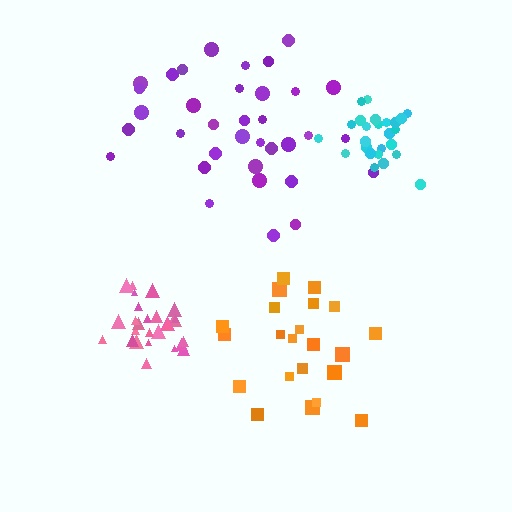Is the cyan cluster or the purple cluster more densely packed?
Cyan.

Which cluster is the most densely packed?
Pink.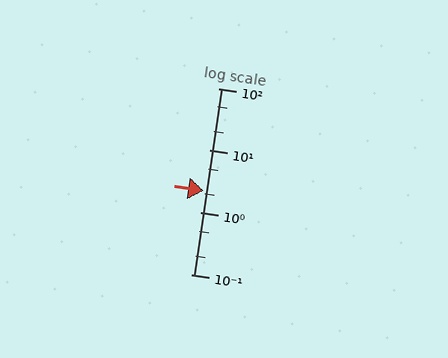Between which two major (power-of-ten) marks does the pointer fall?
The pointer is between 1 and 10.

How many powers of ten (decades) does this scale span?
The scale spans 3 decades, from 0.1 to 100.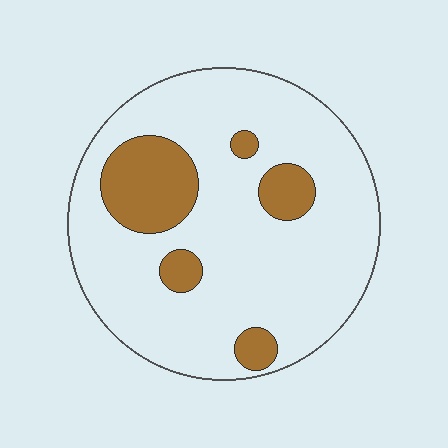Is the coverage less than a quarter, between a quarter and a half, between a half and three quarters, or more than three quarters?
Less than a quarter.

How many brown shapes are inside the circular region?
5.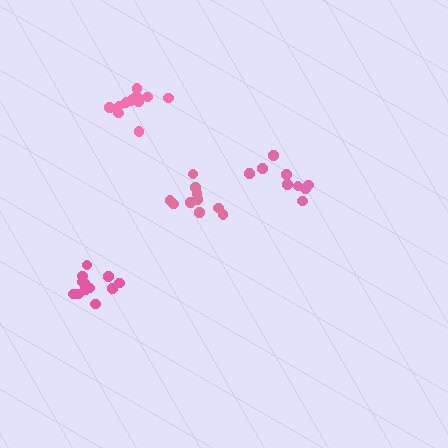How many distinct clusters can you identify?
There are 4 distinct clusters.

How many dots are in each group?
Group 1: 10 dots, Group 2: 9 dots, Group 3: 11 dots, Group 4: 12 dots (42 total).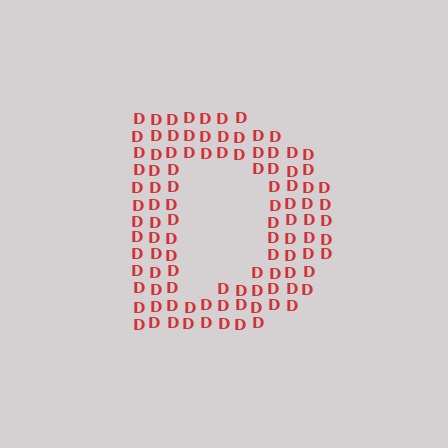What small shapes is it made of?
It is made of small letter D's.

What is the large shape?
The large shape is the letter D.